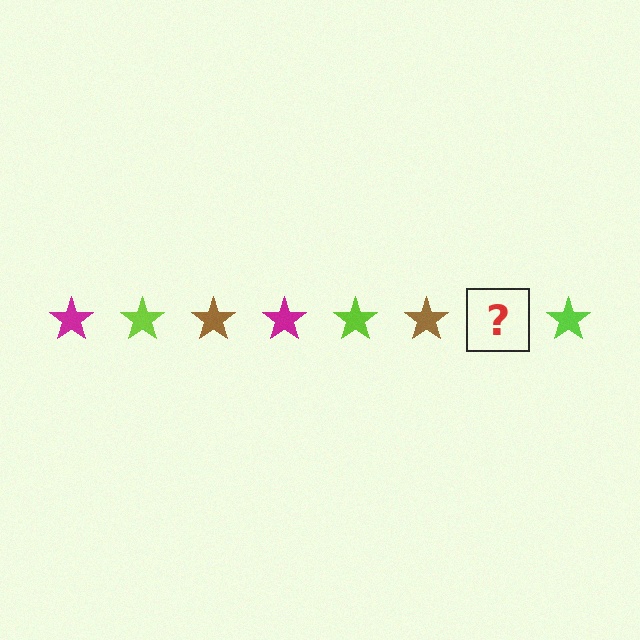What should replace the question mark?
The question mark should be replaced with a magenta star.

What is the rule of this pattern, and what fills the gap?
The rule is that the pattern cycles through magenta, lime, brown stars. The gap should be filled with a magenta star.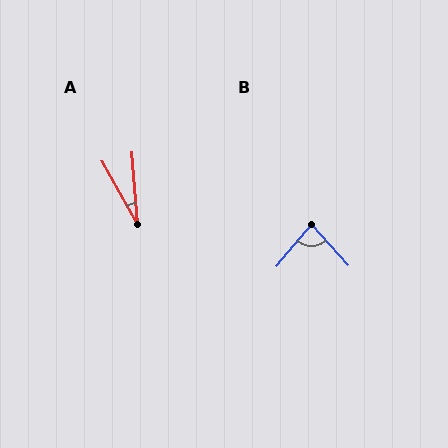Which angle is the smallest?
A, at approximately 25 degrees.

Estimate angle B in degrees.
Approximately 81 degrees.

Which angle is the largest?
B, at approximately 81 degrees.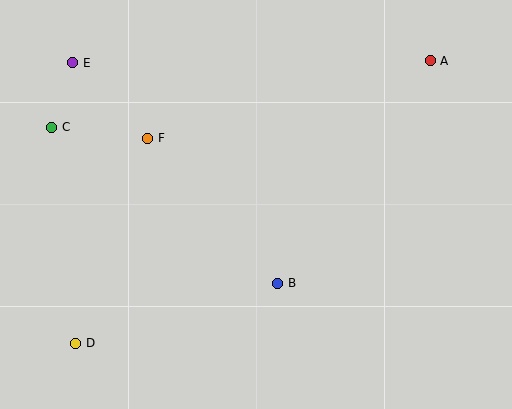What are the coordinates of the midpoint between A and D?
The midpoint between A and D is at (253, 202).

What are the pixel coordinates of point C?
Point C is at (52, 127).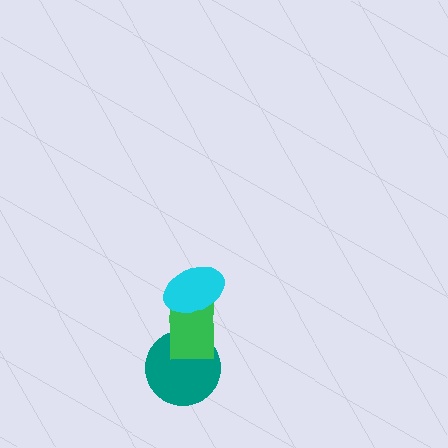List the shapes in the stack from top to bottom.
From top to bottom: the cyan ellipse, the green rectangle, the teal circle.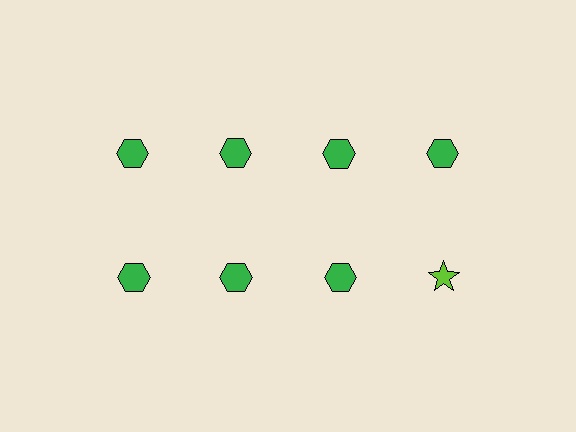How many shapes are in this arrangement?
There are 8 shapes arranged in a grid pattern.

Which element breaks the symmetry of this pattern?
The lime star in the second row, second from right column breaks the symmetry. All other shapes are green hexagons.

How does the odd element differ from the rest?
It differs in both color (lime instead of green) and shape (star instead of hexagon).